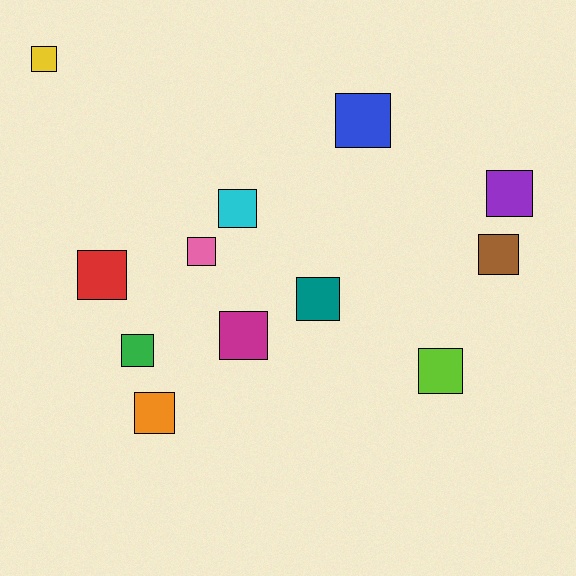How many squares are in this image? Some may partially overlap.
There are 12 squares.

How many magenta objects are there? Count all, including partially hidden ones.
There is 1 magenta object.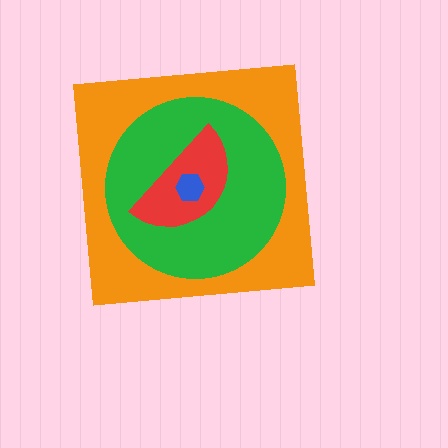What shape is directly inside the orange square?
The green circle.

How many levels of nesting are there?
4.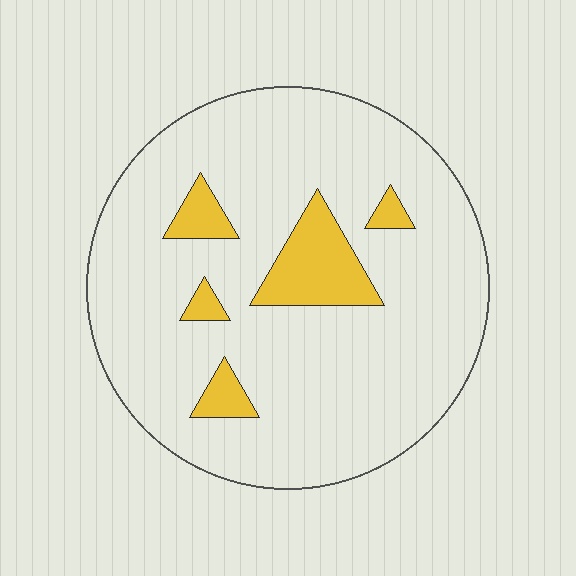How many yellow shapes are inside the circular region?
5.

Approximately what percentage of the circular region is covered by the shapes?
Approximately 10%.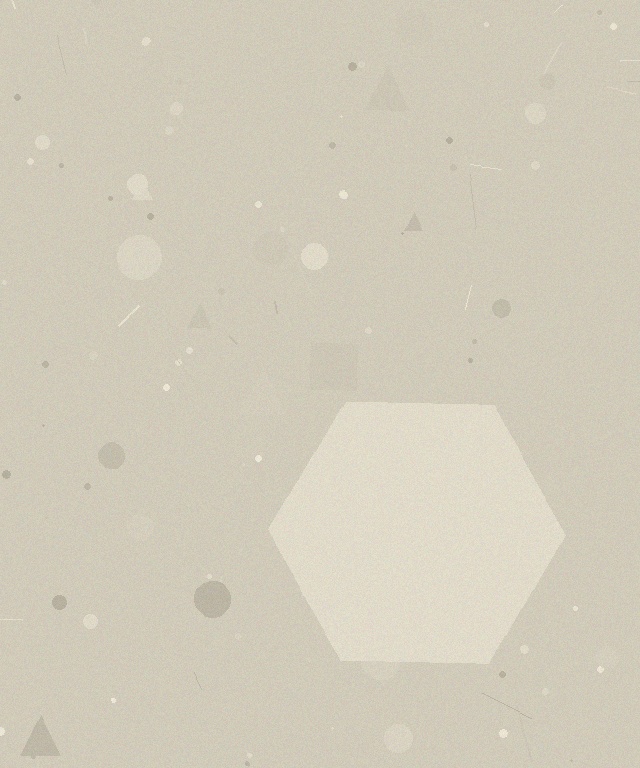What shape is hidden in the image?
A hexagon is hidden in the image.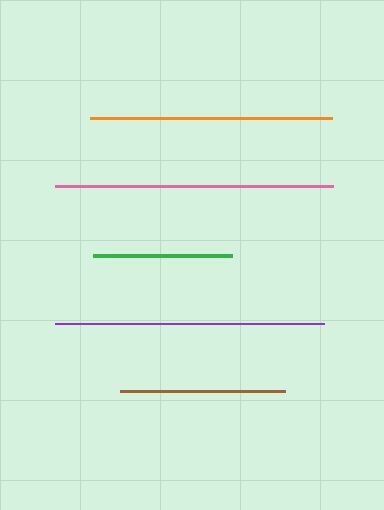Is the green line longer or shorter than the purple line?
The purple line is longer than the green line.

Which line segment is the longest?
The pink line is the longest at approximately 279 pixels.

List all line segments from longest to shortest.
From longest to shortest: pink, purple, orange, brown, green.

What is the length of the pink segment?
The pink segment is approximately 279 pixels long.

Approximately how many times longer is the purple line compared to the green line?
The purple line is approximately 1.9 times the length of the green line.